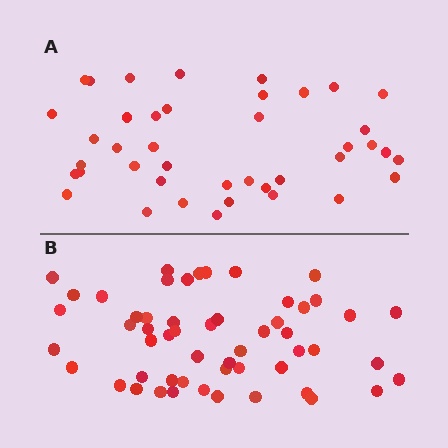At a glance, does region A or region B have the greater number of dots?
Region B (the bottom region) has more dots.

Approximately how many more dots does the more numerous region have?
Region B has approximately 15 more dots than region A.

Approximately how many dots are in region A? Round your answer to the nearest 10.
About 40 dots. (The exact count is 41, which rounds to 40.)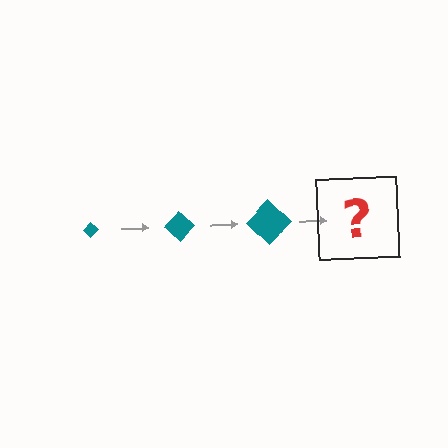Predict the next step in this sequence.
The next step is a teal diamond, larger than the previous one.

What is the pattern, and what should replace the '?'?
The pattern is that the diamond gets progressively larger each step. The '?' should be a teal diamond, larger than the previous one.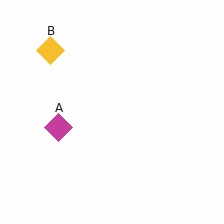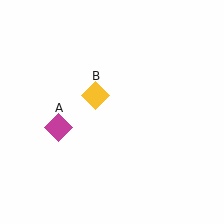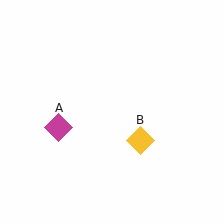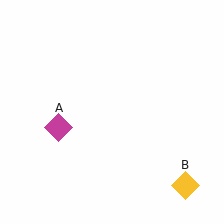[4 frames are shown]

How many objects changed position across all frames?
1 object changed position: yellow diamond (object B).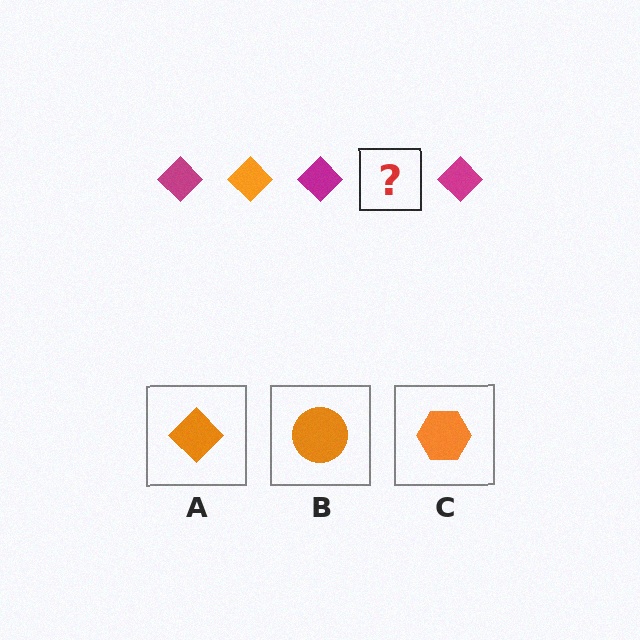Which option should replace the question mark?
Option A.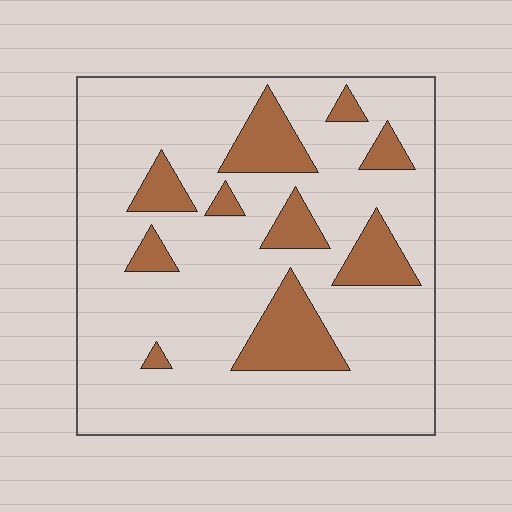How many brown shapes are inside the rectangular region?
10.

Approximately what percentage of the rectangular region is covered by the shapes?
Approximately 20%.